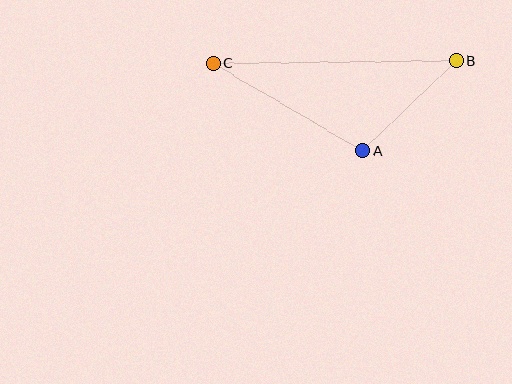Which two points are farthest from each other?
Points B and C are farthest from each other.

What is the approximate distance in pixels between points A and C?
The distance between A and C is approximately 173 pixels.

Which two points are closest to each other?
Points A and B are closest to each other.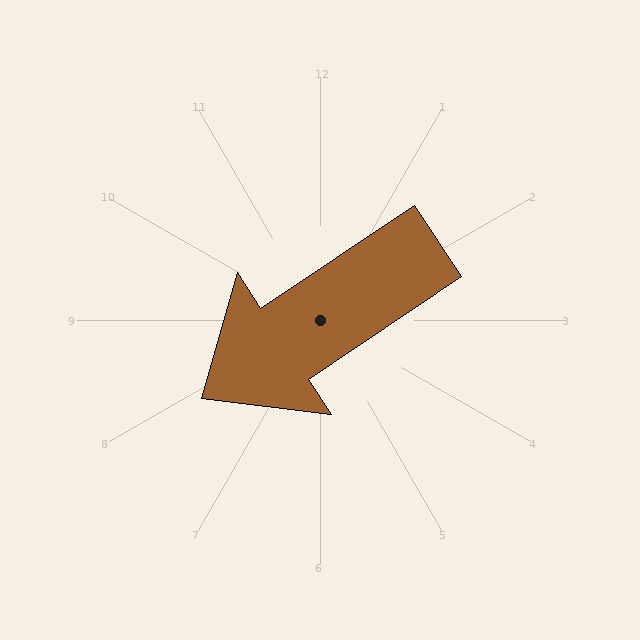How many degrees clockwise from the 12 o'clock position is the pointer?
Approximately 236 degrees.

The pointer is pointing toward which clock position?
Roughly 8 o'clock.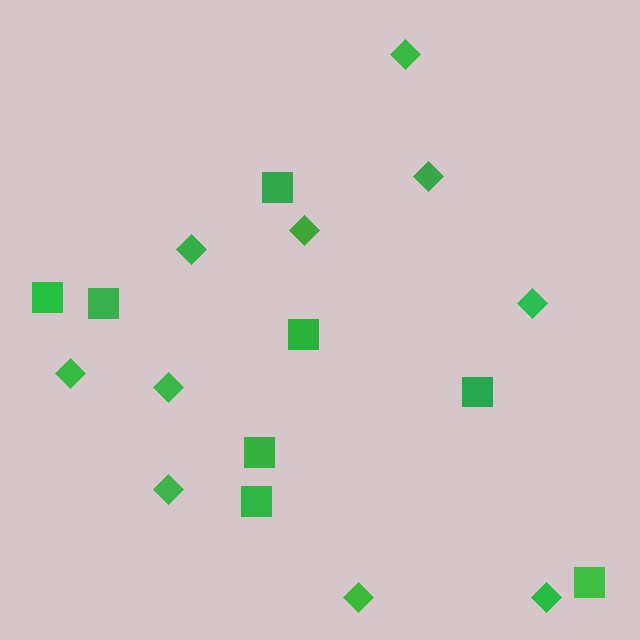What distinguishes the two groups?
There are 2 groups: one group of squares (8) and one group of diamonds (10).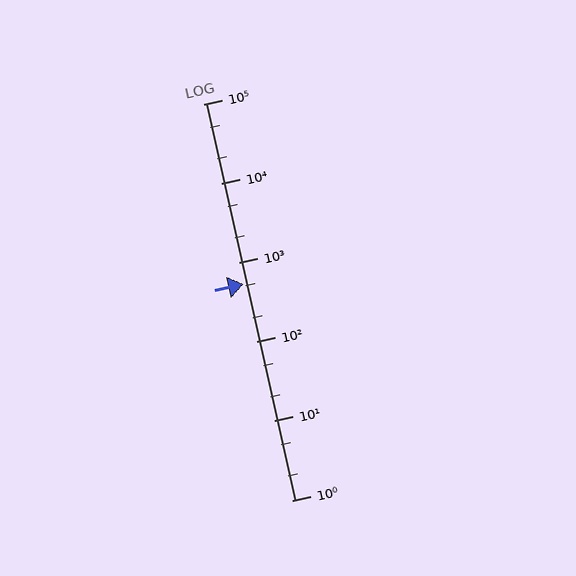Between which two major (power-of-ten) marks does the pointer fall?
The pointer is between 100 and 1000.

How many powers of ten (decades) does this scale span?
The scale spans 5 decades, from 1 to 100000.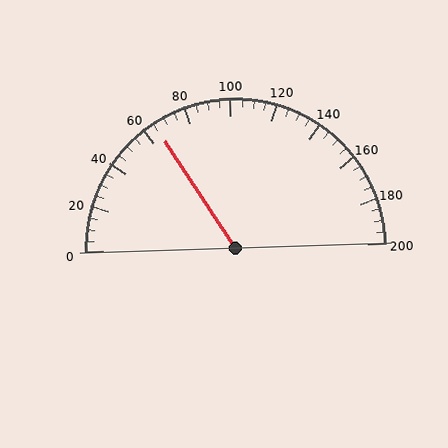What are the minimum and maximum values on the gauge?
The gauge ranges from 0 to 200.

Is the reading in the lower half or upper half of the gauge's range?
The reading is in the lower half of the range (0 to 200).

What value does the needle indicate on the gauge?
The needle indicates approximately 65.